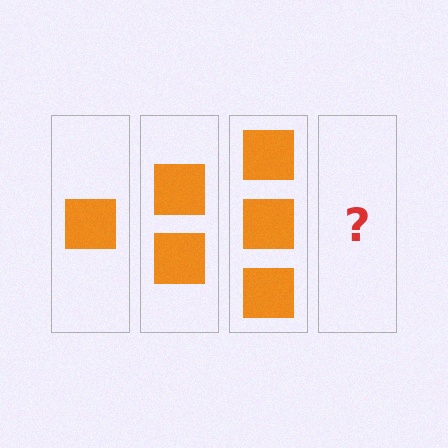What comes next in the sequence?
The next element should be 4 squares.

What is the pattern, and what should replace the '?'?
The pattern is that each step adds one more square. The '?' should be 4 squares.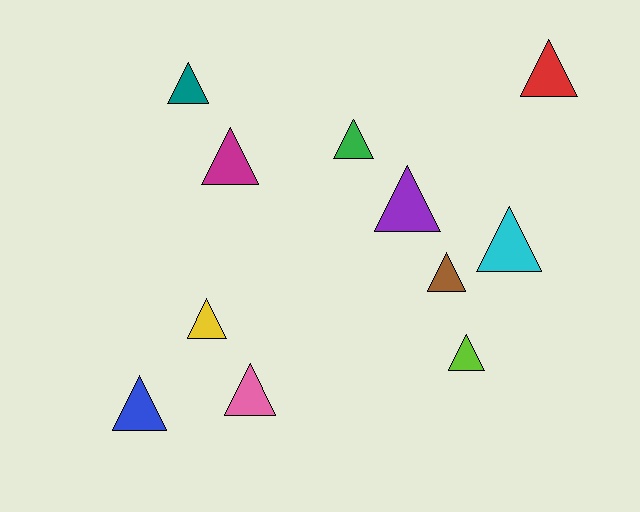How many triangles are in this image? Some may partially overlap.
There are 11 triangles.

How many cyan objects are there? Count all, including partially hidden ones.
There is 1 cyan object.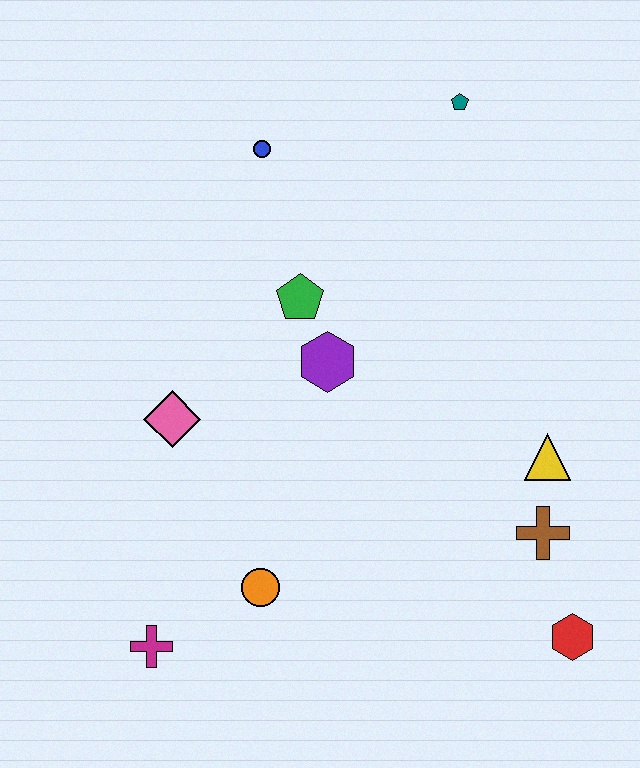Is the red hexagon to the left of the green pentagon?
No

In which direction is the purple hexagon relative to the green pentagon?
The purple hexagon is below the green pentagon.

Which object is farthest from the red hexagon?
The blue circle is farthest from the red hexagon.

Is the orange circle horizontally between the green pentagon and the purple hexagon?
No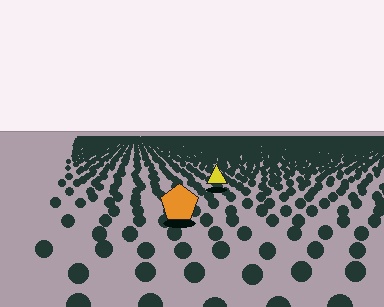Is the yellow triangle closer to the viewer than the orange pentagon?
No. The orange pentagon is closer — you can tell from the texture gradient: the ground texture is coarser near it.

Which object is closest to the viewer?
The orange pentagon is closest. The texture marks near it are larger and more spread out.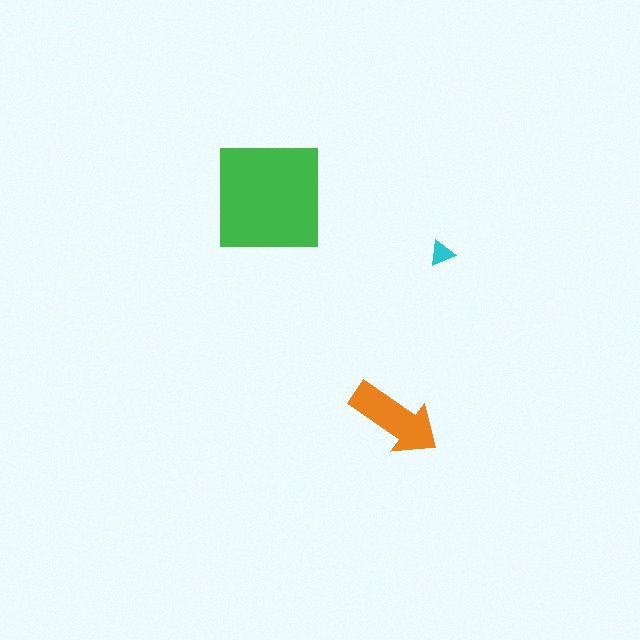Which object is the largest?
The green square.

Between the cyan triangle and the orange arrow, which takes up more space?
The orange arrow.